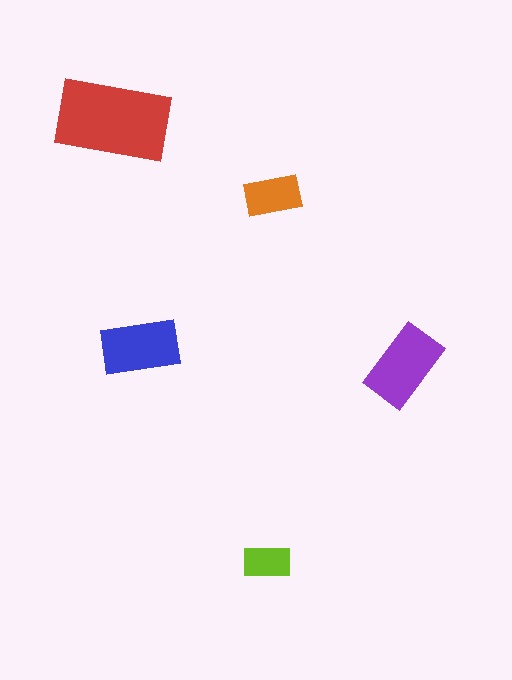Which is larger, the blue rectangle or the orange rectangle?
The blue one.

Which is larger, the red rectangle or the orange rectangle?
The red one.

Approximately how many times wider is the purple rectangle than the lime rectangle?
About 1.5 times wider.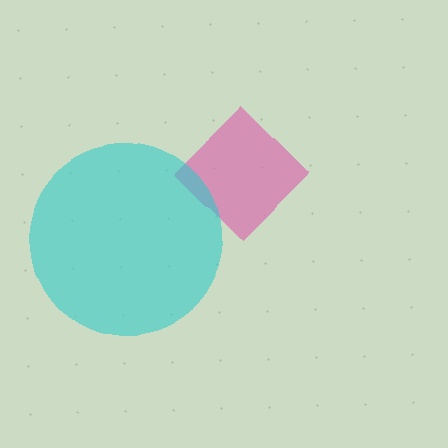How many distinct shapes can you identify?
There are 2 distinct shapes: a pink diamond, a cyan circle.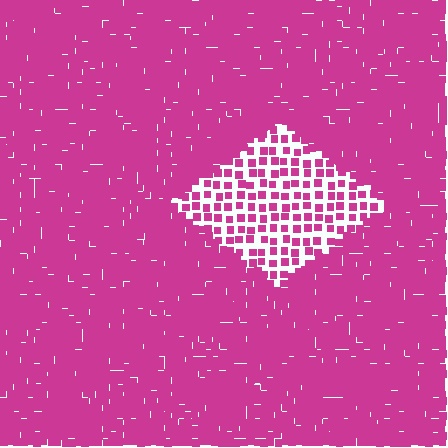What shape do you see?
I see a diamond.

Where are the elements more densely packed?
The elements are more densely packed outside the diamond boundary.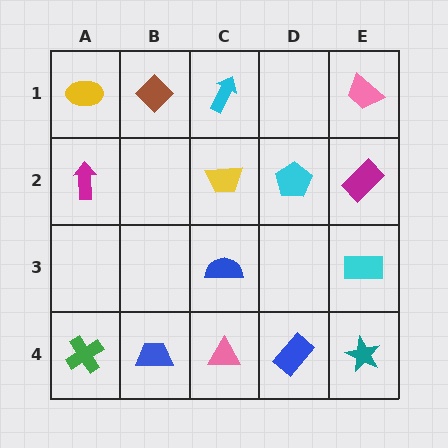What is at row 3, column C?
A blue semicircle.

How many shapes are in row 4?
5 shapes.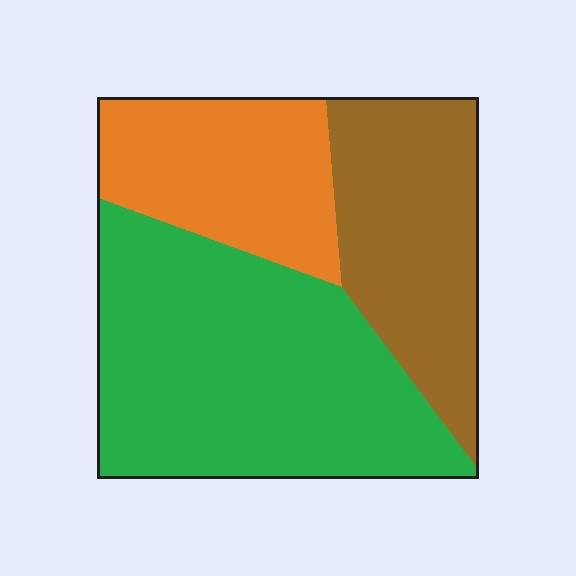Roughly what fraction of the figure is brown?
Brown covers roughly 30% of the figure.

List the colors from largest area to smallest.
From largest to smallest: green, brown, orange.